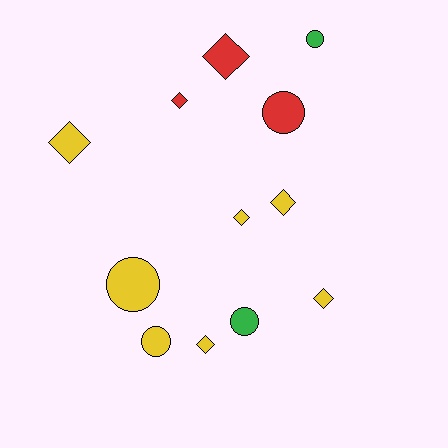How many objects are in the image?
There are 12 objects.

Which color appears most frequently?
Yellow, with 7 objects.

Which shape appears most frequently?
Diamond, with 7 objects.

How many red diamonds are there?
There are 2 red diamonds.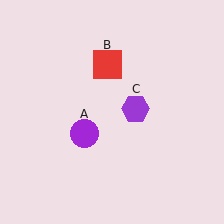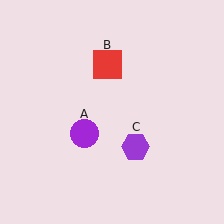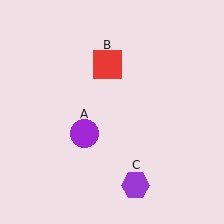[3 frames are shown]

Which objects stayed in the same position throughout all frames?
Purple circle (object A) and red square (object B) remained stationary.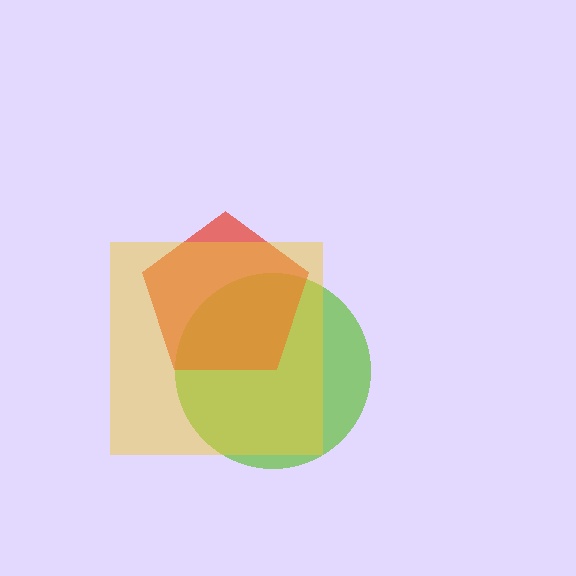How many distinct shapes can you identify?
There are 3 distinct shapes: a lime circle, a red pentagon, a yellow square.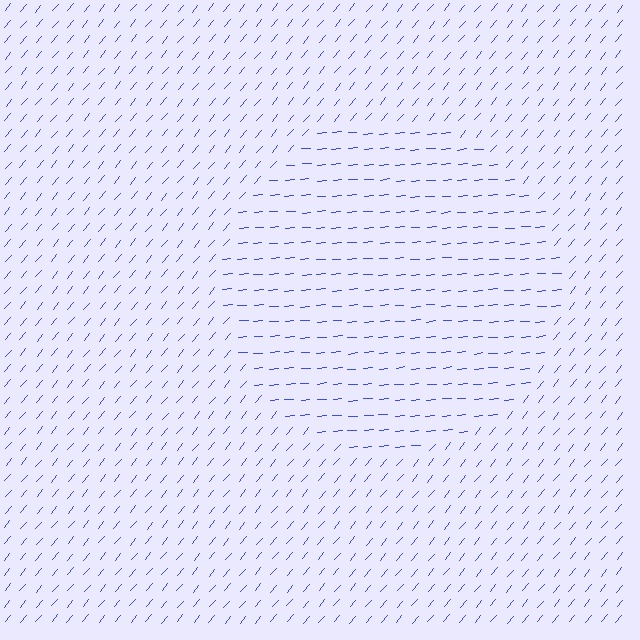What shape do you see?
I see a circle.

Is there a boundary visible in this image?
Yes, there is a texture boundary formed by a change in line orientation.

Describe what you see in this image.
The image is filled with small blue line segments. A circle region in the image has lines oriented differently from the surrounding lines, creating a visible texture boundary.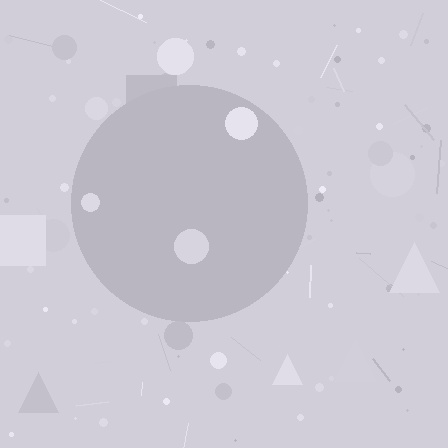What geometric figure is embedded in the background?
A circle is embedded in the background.